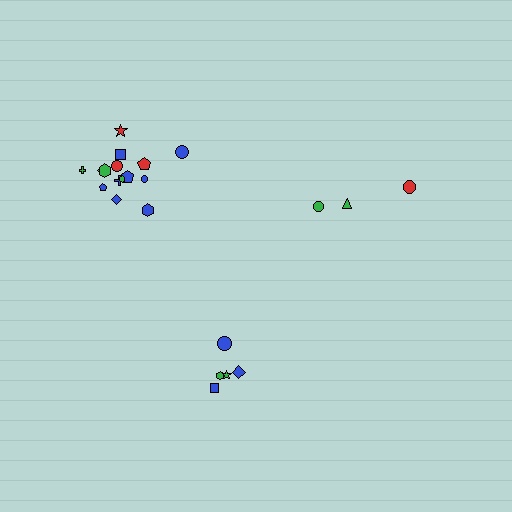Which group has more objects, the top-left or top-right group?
The top-left group.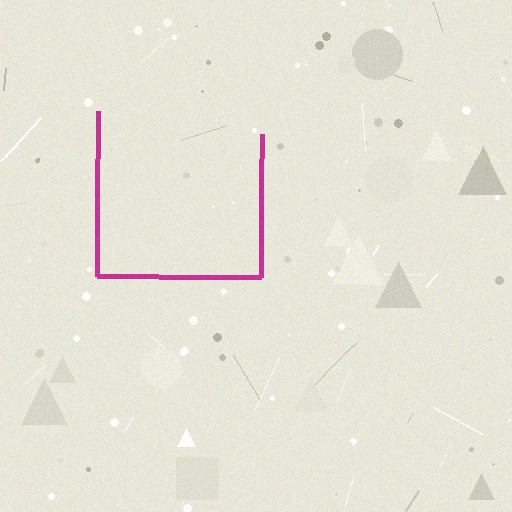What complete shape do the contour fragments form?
The contour fragments form a square.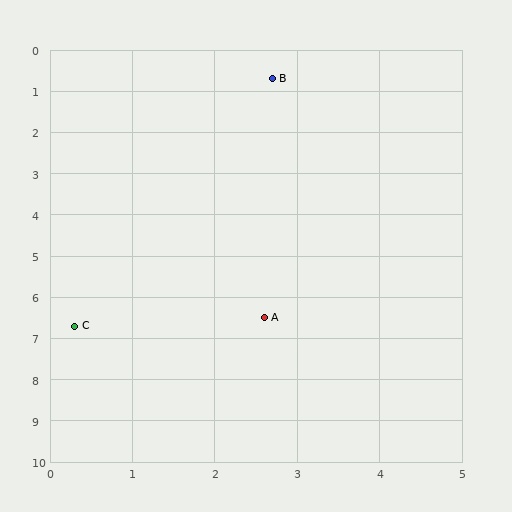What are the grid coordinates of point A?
Point A is at approximately (2.6, 6.5).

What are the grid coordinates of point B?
Point B is at approximately (2.7, 0.7).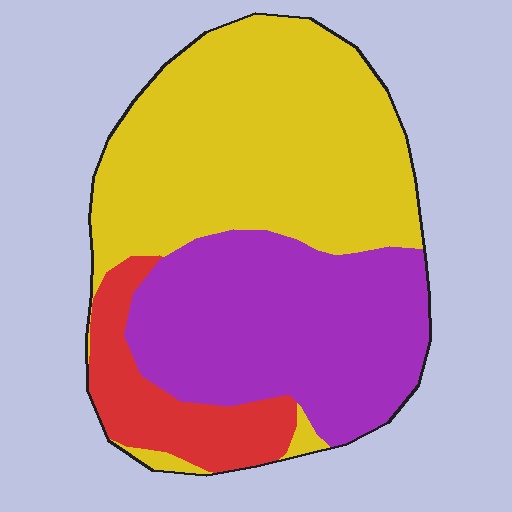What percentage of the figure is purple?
Purple covers 37% of the figure.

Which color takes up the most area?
Yellow, at roughly 50%.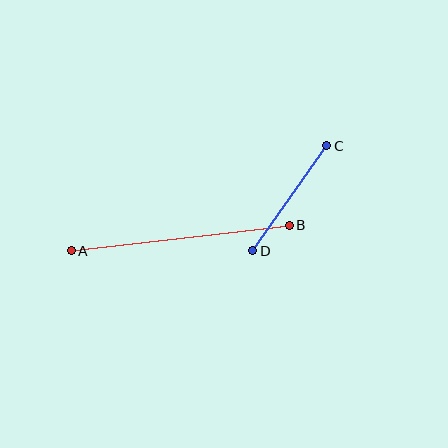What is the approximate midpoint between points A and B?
The midpoint is at approximately (180, 238) pixels.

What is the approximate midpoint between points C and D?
The midpoint is at approximately (290, 198) pixels.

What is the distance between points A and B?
The distance is approximately 219 pixels.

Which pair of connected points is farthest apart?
Points A and B are farthest apart.